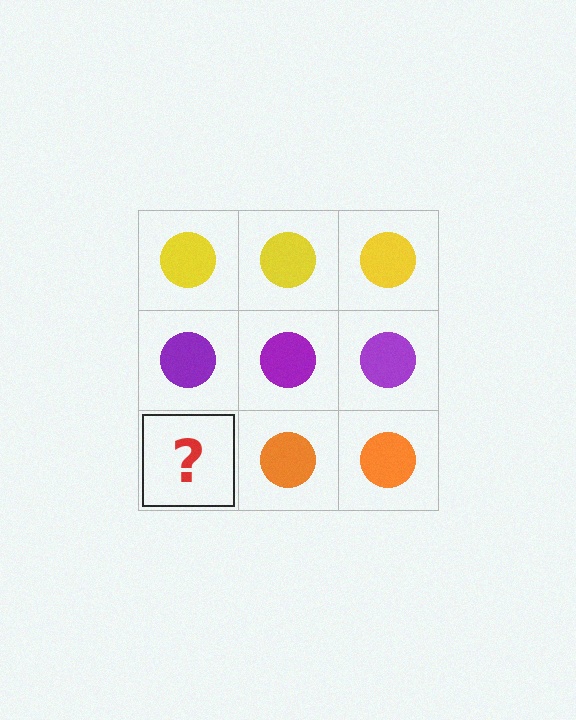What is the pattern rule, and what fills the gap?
The rule is that each row has a consistent color. The gap should be filled with an orange circle.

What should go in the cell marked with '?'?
The missing cell should contain an orange circle.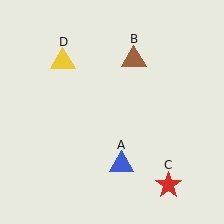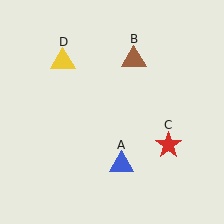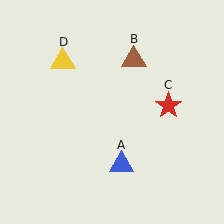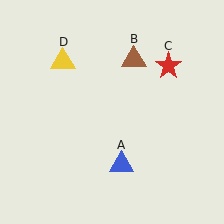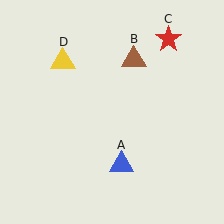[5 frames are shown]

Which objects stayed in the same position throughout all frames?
Blue triangle (object A) and brown triangle (object B) and yellow triangle (object D) remained stationary.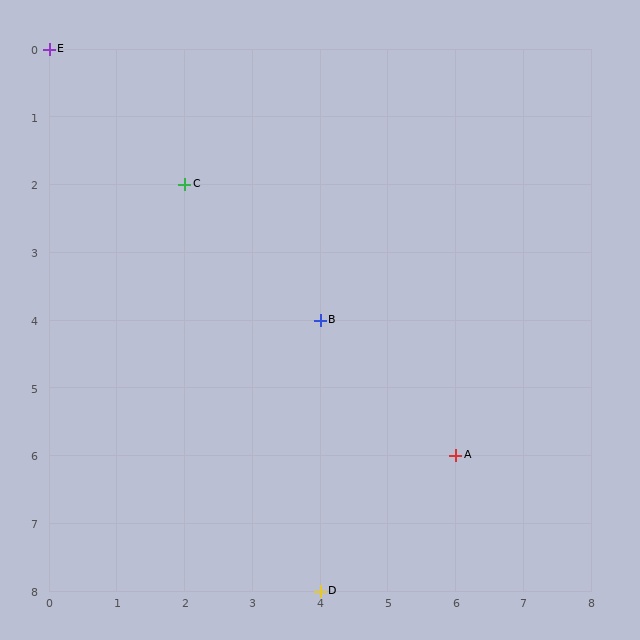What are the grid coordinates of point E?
Point E is at grid coordinates (0, 0).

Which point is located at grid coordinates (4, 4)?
Point B is at (4, 4).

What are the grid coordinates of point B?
Point B is at grid coordinates (4, 4).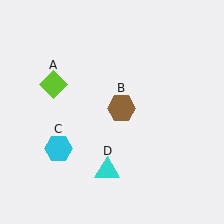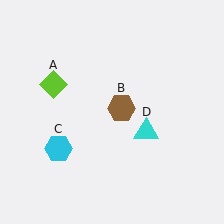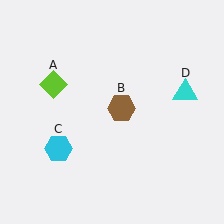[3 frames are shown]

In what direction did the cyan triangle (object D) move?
The cyan triangle (object D) moved up and to the right.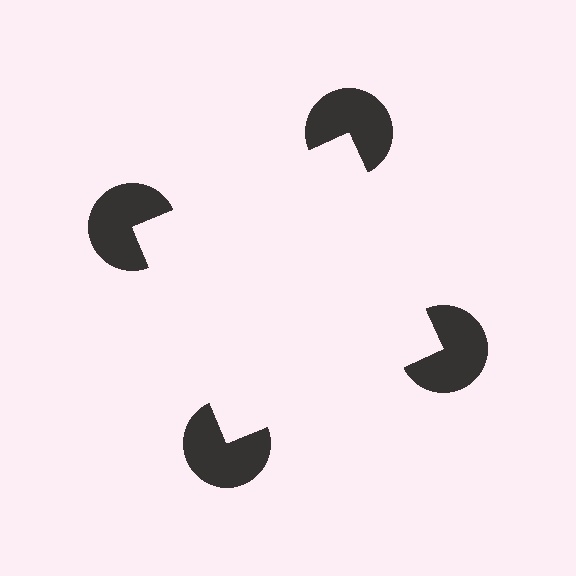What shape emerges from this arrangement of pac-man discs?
An illusory square — its edges are inferred from the aligned wedge cuts in the pac-man discs, not physically drawn.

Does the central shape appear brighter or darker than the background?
It typically appears slightly brighter than the background, even though no actual brightness change is drawn.